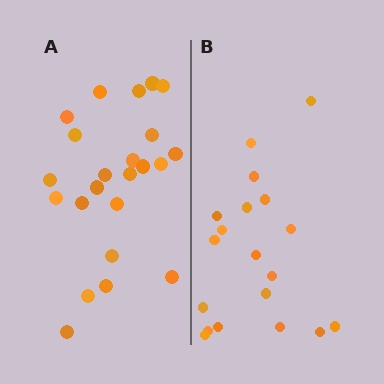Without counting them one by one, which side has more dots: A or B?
Region A (the left region) has more dots.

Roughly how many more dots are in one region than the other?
Region A has about 4 more dots than region B.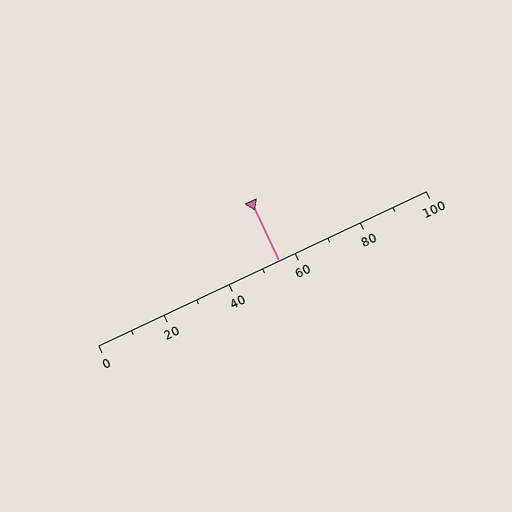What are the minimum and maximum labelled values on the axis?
The axis runs from 0 to 100.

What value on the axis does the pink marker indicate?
The marker indicates approximately 55.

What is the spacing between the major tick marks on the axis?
The major ticks are spaced 20 apart.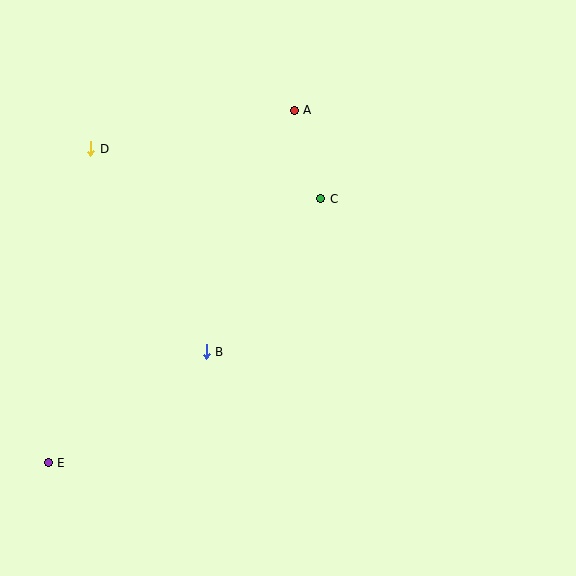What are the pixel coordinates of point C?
Point C is at (321, 199).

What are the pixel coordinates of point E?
Point E is at (48, 463).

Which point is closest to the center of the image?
Point C at (321, 199) is closest to the center.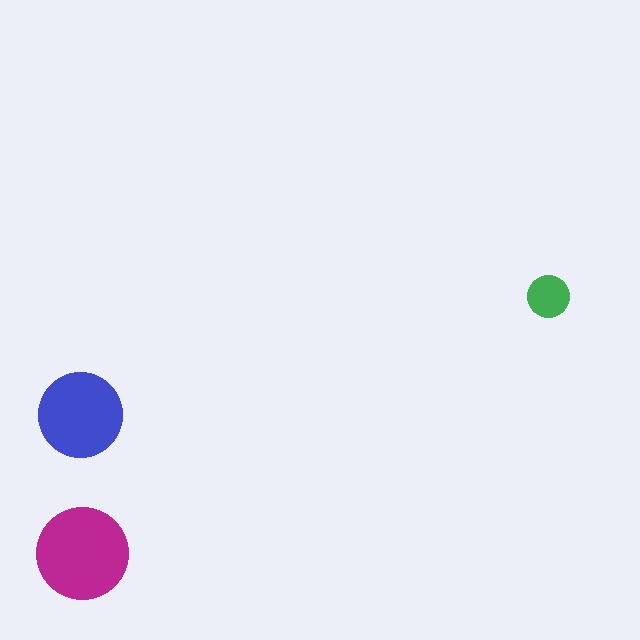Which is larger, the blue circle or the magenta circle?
The magenta one.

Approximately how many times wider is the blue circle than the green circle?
About 2 times wider.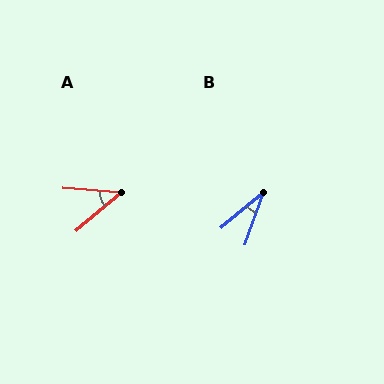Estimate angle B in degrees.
Approximately 31 degrees.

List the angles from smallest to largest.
B (31°), A (45°).